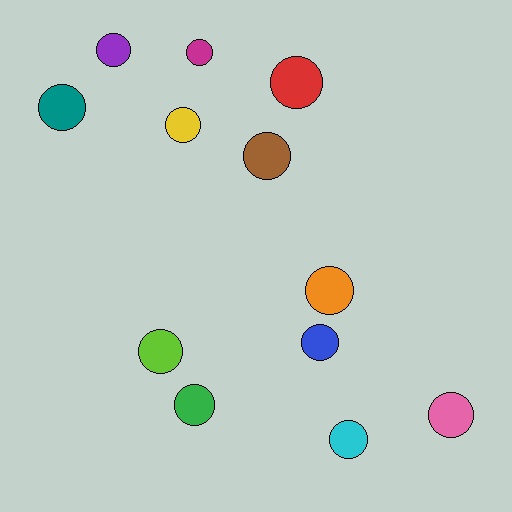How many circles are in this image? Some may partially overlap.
There are 12 circles.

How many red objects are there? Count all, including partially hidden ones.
There is 1 red object.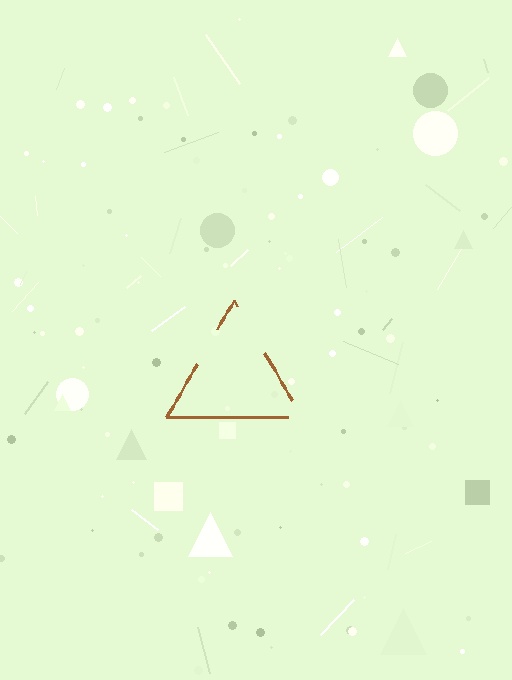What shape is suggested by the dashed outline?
The dashed outline suggests a triangle.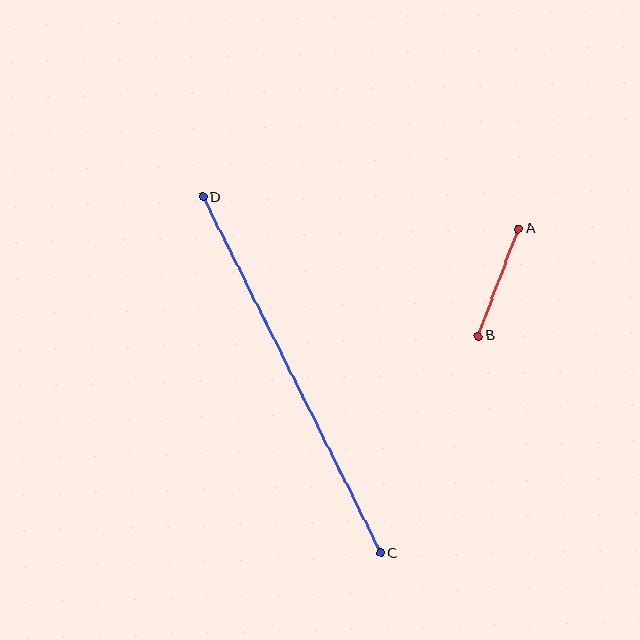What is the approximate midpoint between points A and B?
The midpoint is at approximately (498, 282) pixels.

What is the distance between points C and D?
The distance is approximately 398 pixels.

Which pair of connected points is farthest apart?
Points C and D are farthest apart.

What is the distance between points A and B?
The distance is approximately 114 pixels.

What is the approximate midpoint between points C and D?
The midpoint is at approximately (292, 375) pixels.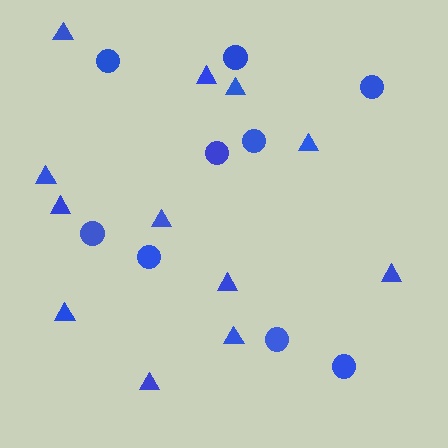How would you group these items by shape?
There are 2 groups: one group of triangles (12) and one group of circles (9).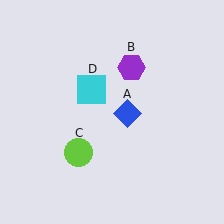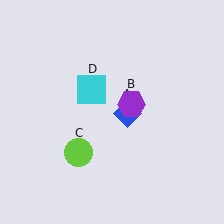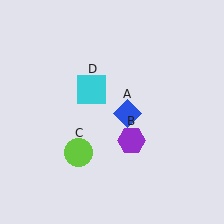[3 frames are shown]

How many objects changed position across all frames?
1 object changed position: purple hexagon (object B).